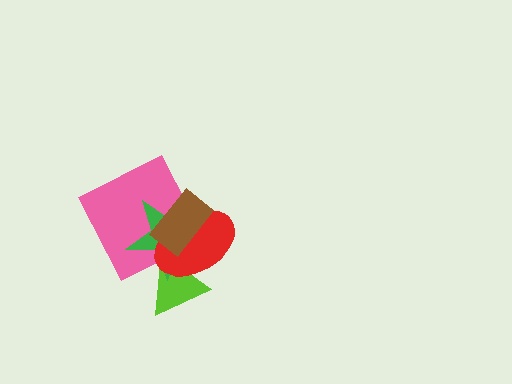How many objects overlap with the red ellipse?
4 objects overlap with the red ellipse.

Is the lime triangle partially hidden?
Yes, it is partially covered by another shape.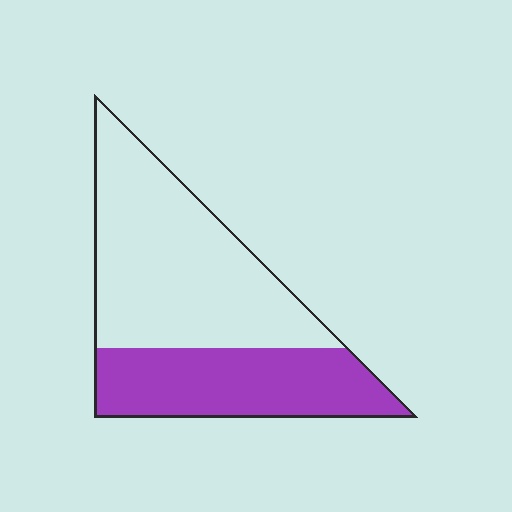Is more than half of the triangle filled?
No.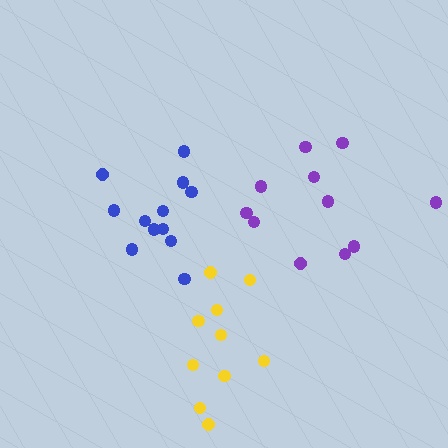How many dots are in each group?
Group 1: 12 dots, Group 2: 10 dots, Group 3: 11 dots (33 total).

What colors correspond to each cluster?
The clusters are colored: blue, yellow, purple.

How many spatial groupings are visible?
There are 3 spatial groupings.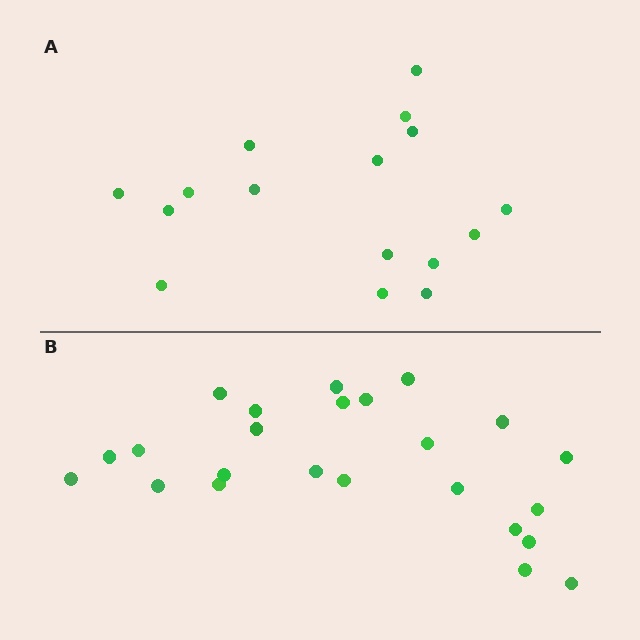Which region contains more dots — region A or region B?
Region B (the bottom region) has more dots.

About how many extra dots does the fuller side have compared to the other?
Region B has roughly 8 or so more dots than region A.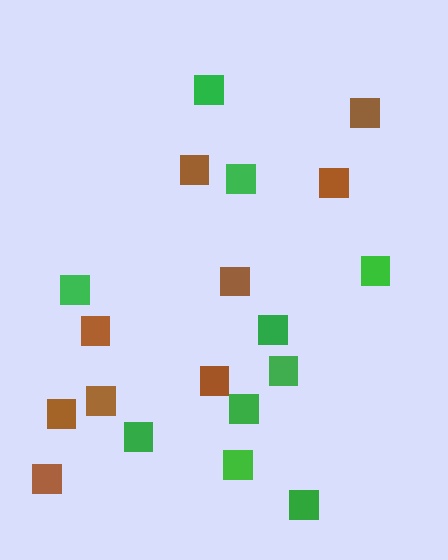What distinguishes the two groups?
There are 2 groups: one group of brown squares (9) and one group of green squares (10).